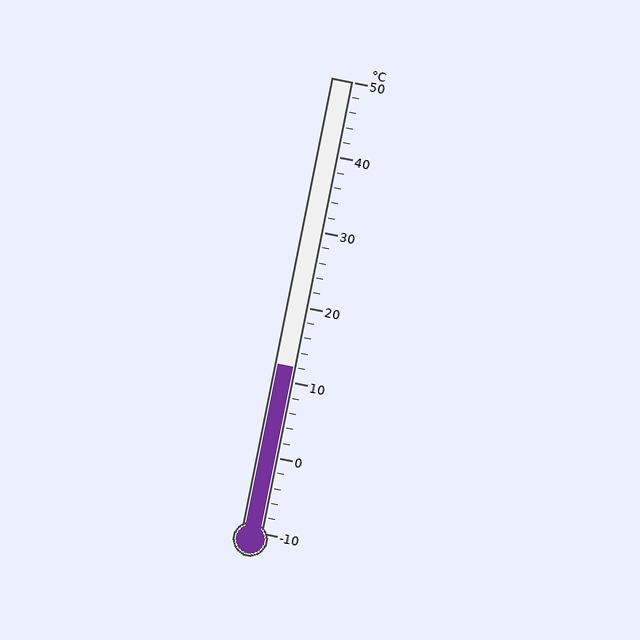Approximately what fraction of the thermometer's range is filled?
The thermometer is filled to approximately 35% of its range.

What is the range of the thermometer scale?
The thermometer scale ranges from -10°C to 50°C.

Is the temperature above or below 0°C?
The temperature is above 0°C.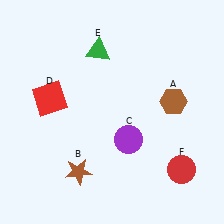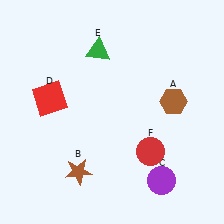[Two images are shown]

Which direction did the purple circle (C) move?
The purple circle (C) moved down.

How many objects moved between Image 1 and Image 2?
2 objects moved between the two images.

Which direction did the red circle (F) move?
The red circle (F) moved left.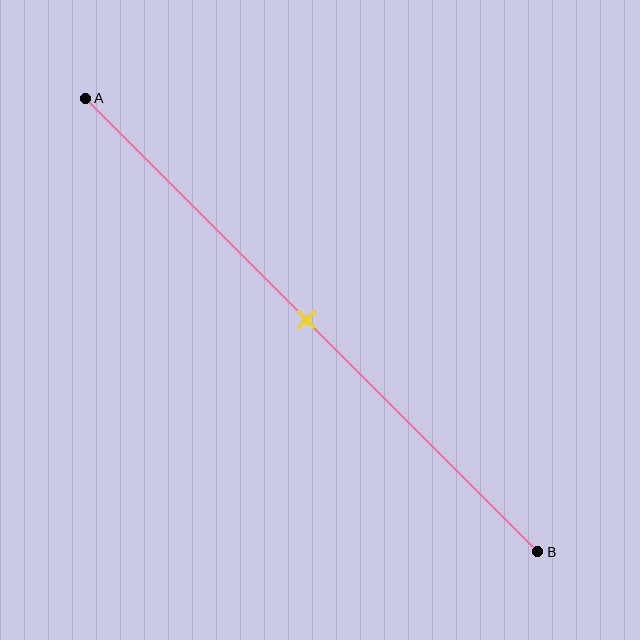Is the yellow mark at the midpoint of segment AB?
Yes, the mark is approximately at the midpoint.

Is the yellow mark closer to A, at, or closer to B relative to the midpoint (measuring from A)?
The yellow mark is approximately at the midpoint of segment AB.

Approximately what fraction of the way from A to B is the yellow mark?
The yellow mark is approximately 50% of the way from A to B.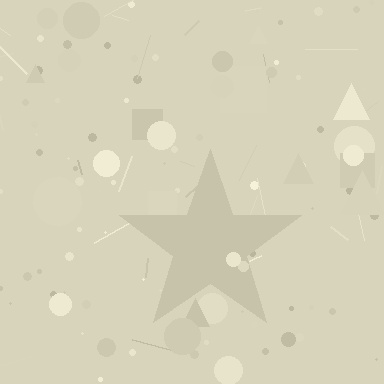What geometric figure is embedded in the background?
A star is embedded in the background.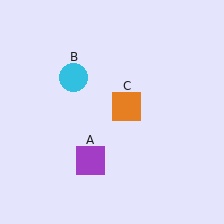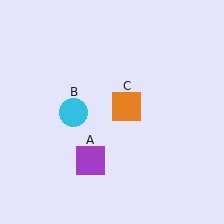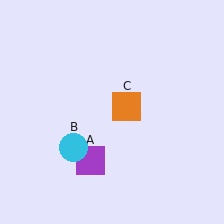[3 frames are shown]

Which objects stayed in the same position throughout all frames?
Purple square (object A) and orange square (object C) remained stationary.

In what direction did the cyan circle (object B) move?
The cyan circle (object B) moved down.